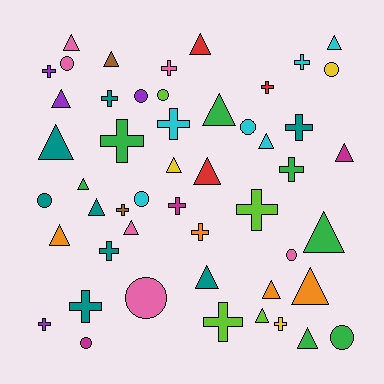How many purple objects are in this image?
There are 4 purple objects.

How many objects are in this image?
There are 50 objects.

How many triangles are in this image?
There are 21 triangles.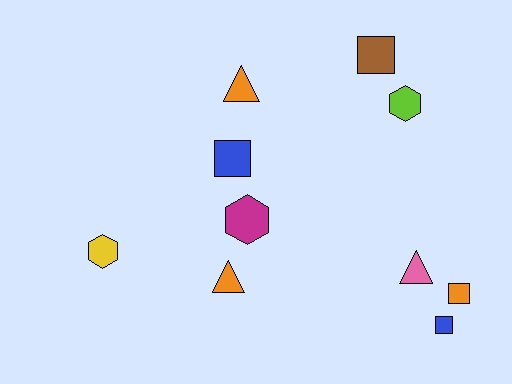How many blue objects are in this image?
There are 2 blue objects.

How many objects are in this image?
There are 10 objects.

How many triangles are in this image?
There are 3 triangles.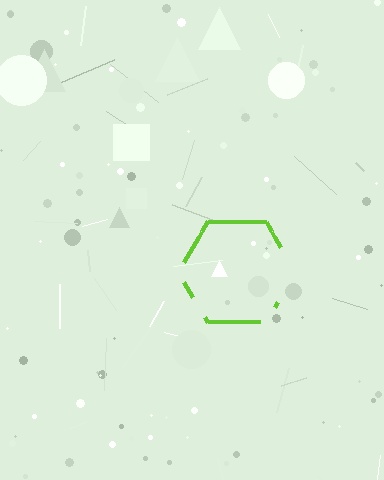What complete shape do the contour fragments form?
The contour fragments form a hexagon.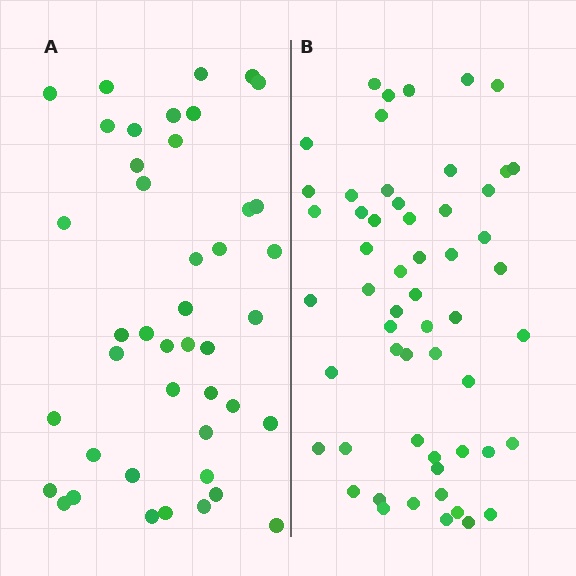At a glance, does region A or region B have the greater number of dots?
Region B (the right region) has more dots.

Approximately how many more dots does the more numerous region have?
Region B has approximately 15 more dots than region A.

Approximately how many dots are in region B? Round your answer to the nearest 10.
About 60 dots. (The exact count is 56, which rounds to 60.)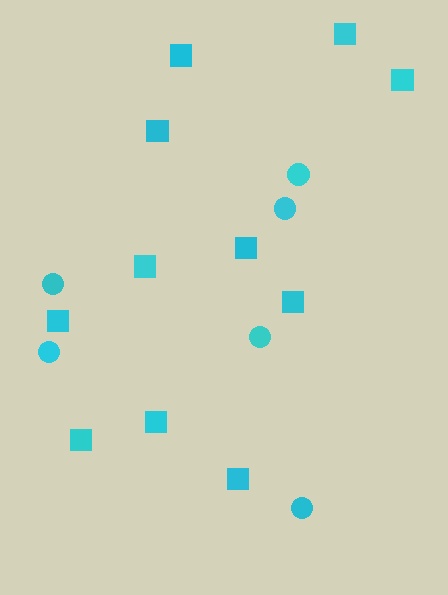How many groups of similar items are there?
There are 2 groups: one group of circles (6) and one group of squares (11).